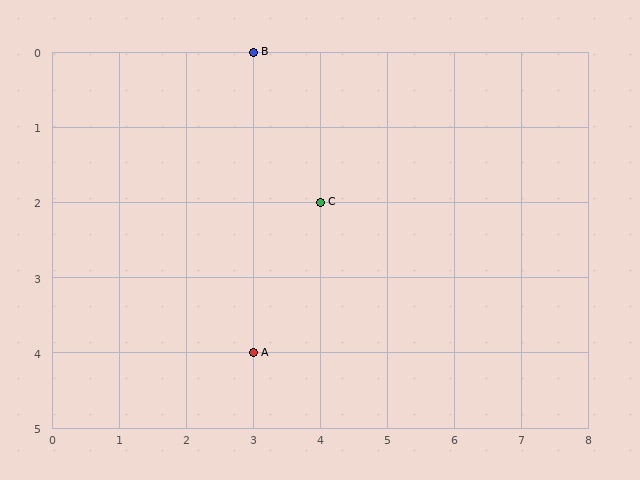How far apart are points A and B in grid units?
Points A and B are 4 rows apart.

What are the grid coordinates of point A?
Point A is at grid coordinates (3, 4).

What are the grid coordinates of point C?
Point C is at grid coordinates (4, 2).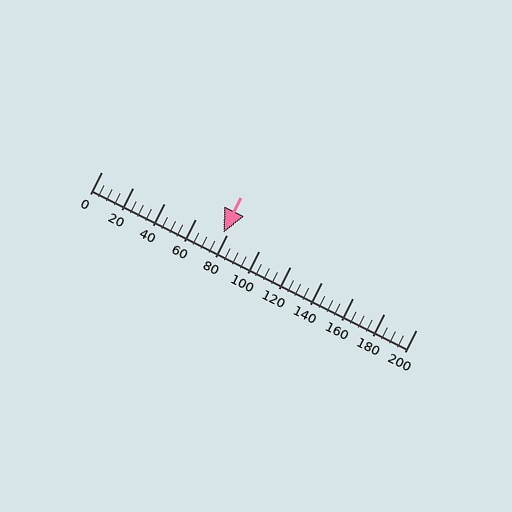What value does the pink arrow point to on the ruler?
The pink arrow points to approximately 78.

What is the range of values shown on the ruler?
The ruler shows values from 0 to 200.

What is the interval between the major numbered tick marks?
The major tick marks are spaced 20 units apart.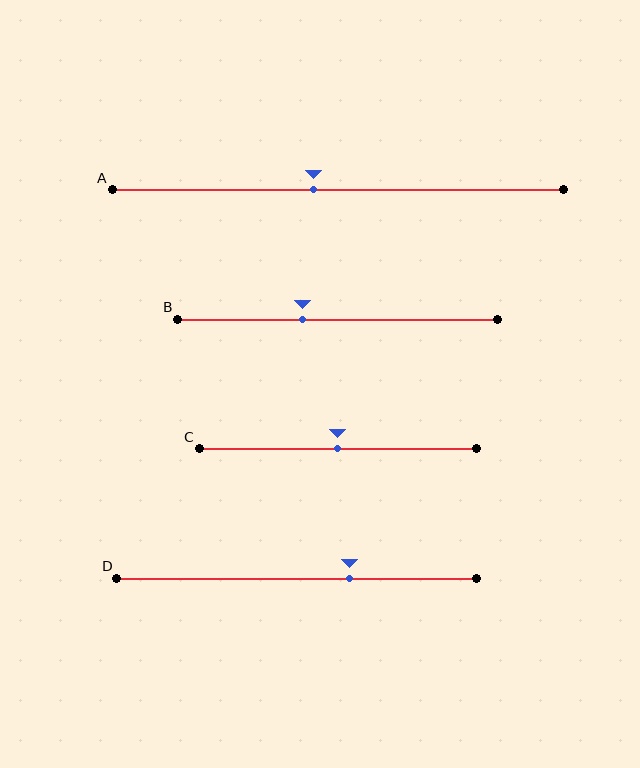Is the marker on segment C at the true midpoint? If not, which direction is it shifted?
Yes, the marker on segment C is at the true midpoint.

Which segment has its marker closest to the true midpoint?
Segment C has its marker closest to the true midpoint.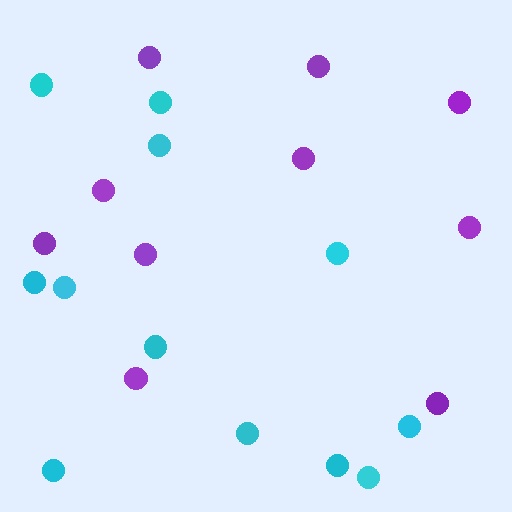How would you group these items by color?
There are 2 groups: one group of cyan circles (12) and one group of purple circles (10).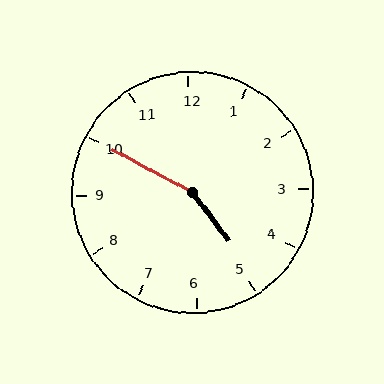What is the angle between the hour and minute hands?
Approximately 155 degrees.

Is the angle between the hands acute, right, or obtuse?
It is obtuse.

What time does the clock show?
4:50.